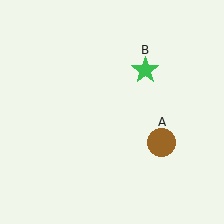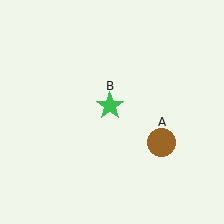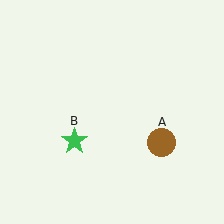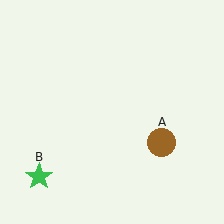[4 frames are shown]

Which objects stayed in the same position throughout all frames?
Brown circle (object A) remained stationary.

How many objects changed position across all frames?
1 object changed position: green star (object B).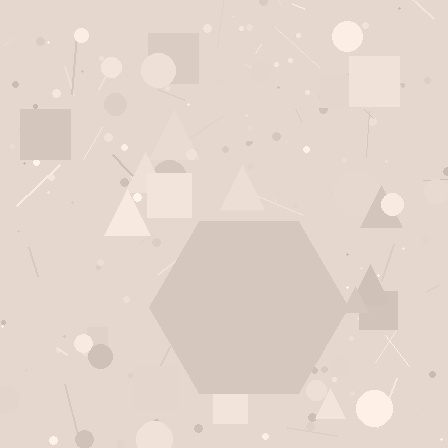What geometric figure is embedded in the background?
A hexagon is embedded in the background.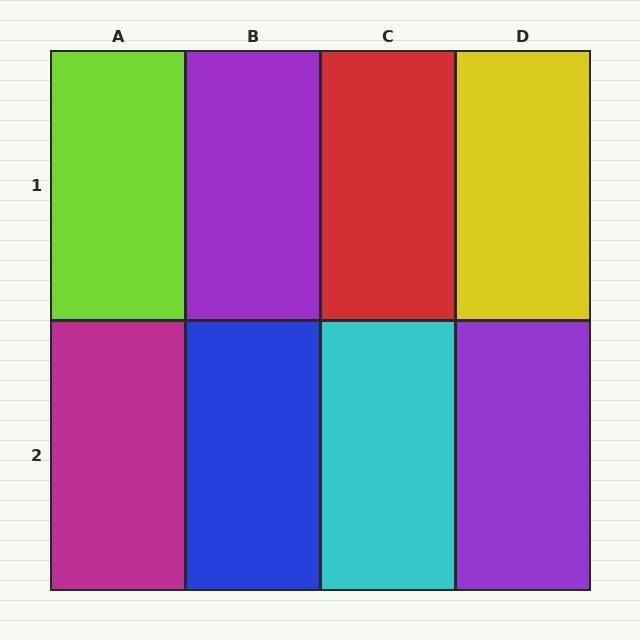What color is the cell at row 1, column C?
Red.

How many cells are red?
1 cell is red.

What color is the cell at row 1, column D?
Yellow.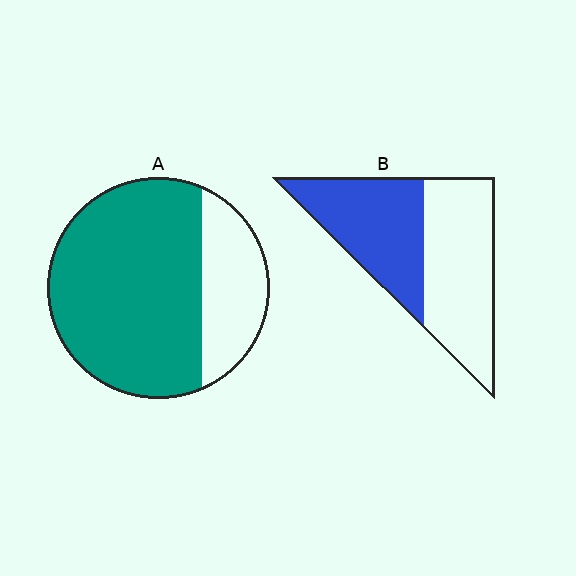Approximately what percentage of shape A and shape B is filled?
A is approximately 75% and B is approximately 45%.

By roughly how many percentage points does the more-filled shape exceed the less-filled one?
By roughly 30 percentage points (A over B).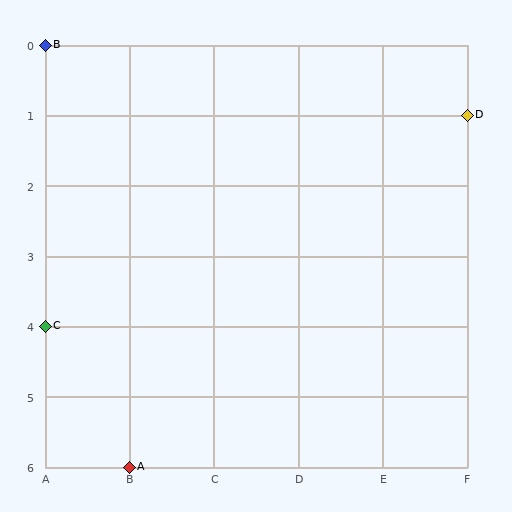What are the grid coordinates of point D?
Point D is at grid coordinates (F, 1).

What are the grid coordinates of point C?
Point C is at grid coordinates (A, 4).